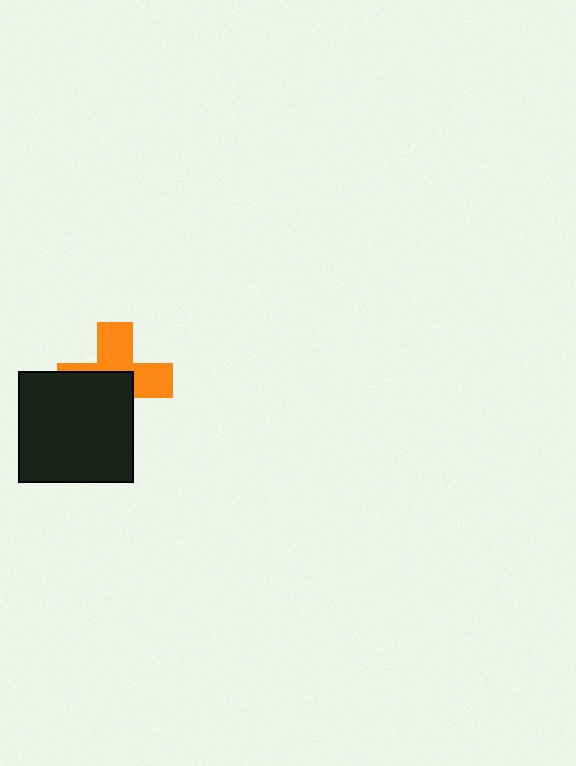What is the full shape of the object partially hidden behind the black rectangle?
The partially hidden object is an orange cross.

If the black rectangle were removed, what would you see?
You would see the complete orange cross.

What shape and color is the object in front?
The object in front is a black rectangle.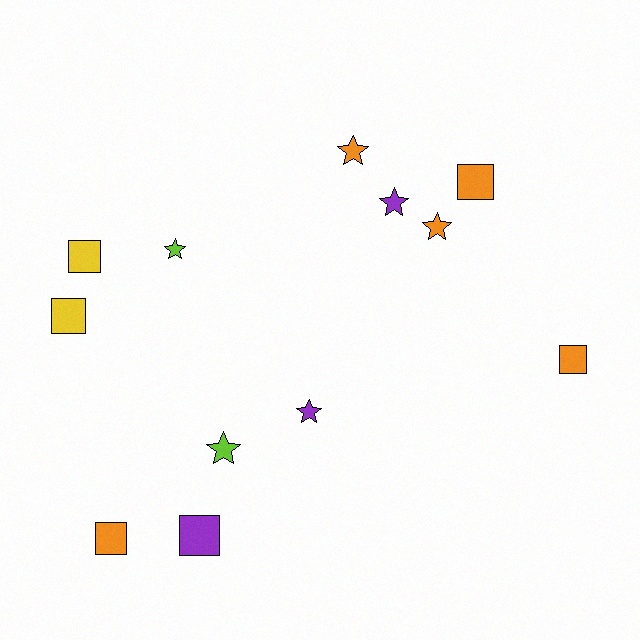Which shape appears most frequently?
Star, with 6 objects.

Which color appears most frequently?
Orange, with 5 objects.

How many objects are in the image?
There are 12 objects.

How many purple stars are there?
There are 2 purple stars.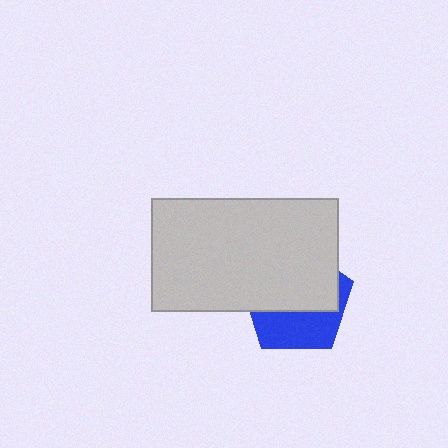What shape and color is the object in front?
The object in front is a light gray rectangle.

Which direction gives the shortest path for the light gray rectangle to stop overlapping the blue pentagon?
Moving up gives the shortest separation.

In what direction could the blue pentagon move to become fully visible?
The blue pentagon could move down. That would shift it out from behind the light gray rectangle entirely.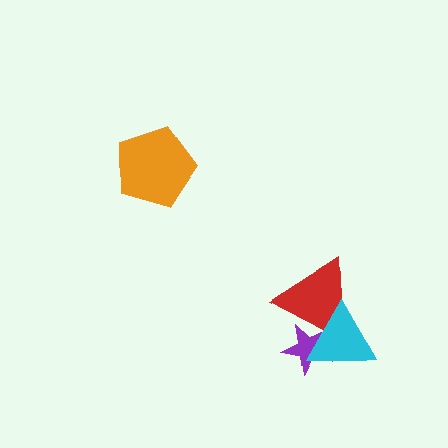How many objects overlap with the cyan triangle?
2 objects overlap with the cyan triangle.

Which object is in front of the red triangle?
The cyan triangle is in front of the red triangle.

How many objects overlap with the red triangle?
2 objects overlap with the red triangle.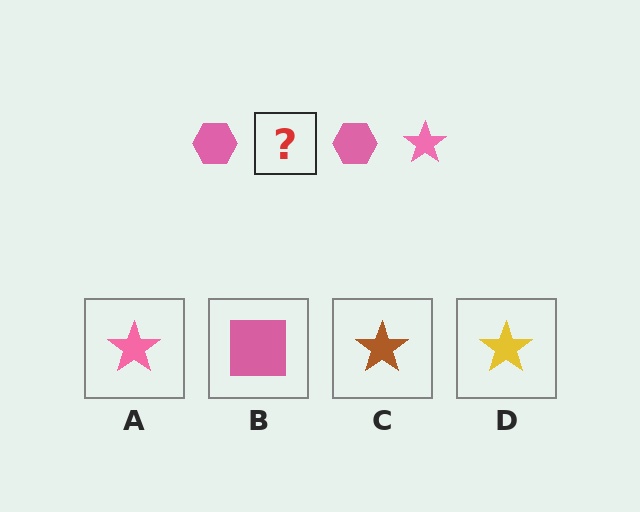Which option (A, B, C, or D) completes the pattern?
A.